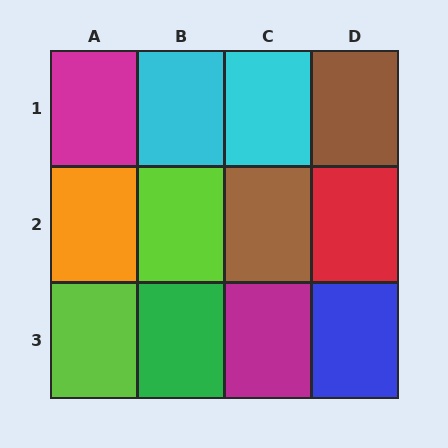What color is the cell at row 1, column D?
Brown.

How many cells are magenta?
2 cells are magenta.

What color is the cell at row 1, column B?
Cyan.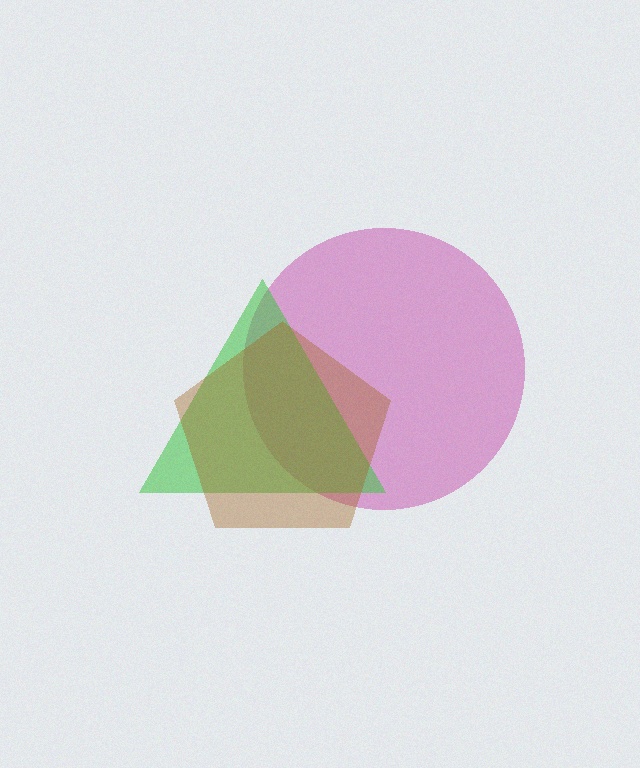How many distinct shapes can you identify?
There are 3 distinct shapes: a magenta circle, a green triangle, a brown pentagon.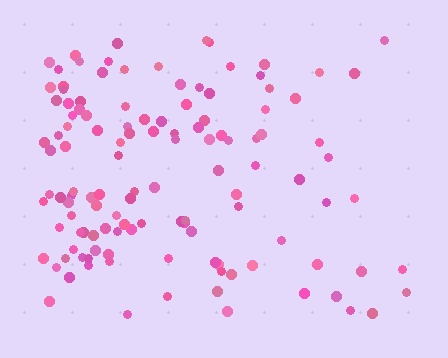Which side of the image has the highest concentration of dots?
The left.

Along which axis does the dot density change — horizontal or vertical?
Horizontal.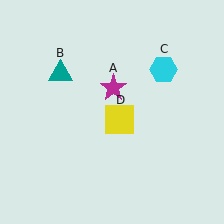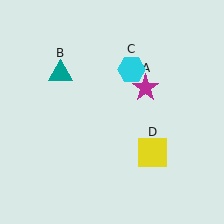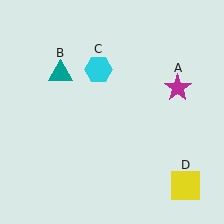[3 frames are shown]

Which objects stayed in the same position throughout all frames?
Teal triangle (object B) remained stationary.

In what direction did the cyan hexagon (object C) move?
The cyan hexagon (object C) moved left.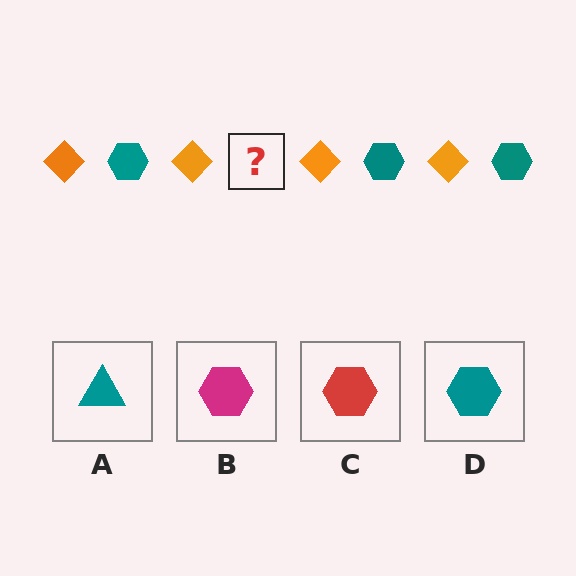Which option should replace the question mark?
Option D.